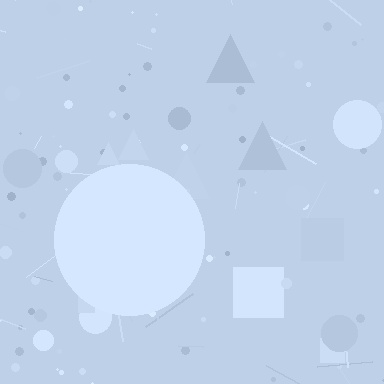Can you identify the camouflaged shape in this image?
The camouflaged shape is a circle.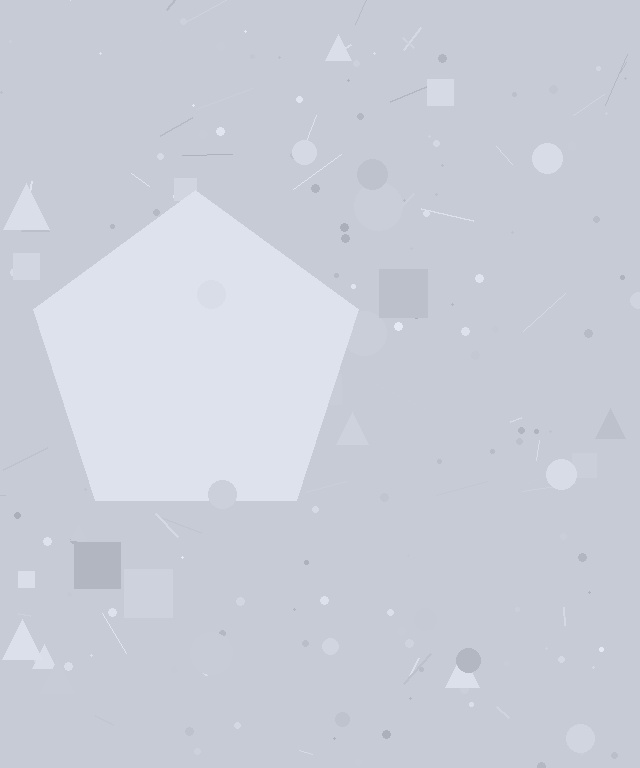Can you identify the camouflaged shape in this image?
The camouflaged shape is a pentagon.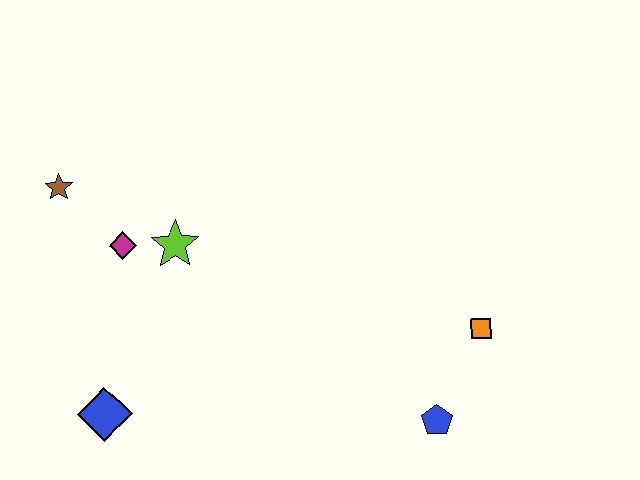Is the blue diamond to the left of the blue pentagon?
Yes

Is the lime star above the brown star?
No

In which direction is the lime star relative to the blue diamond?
The lime star is above the blue diamond.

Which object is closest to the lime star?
The magenta diamond is closest to the lime star.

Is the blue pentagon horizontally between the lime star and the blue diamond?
No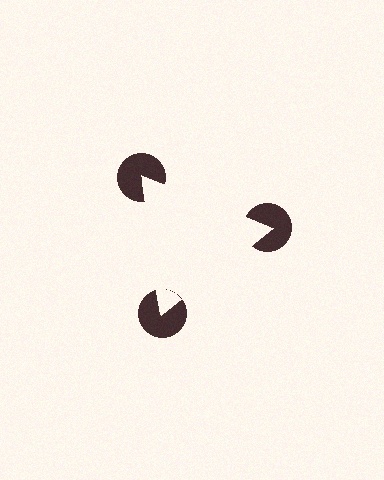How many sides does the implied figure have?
3 sides.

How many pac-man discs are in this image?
There are 3 — one at each vertex of the illusory triangle.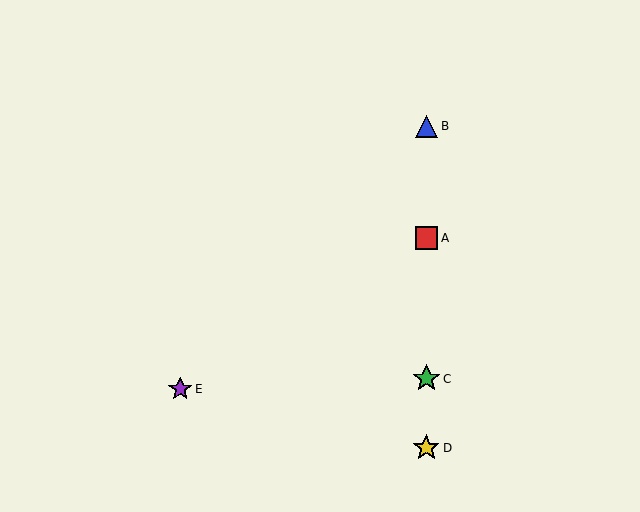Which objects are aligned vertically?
Objects A, B, C, D are aligned vertically.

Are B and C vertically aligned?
Yes, both are at x≈426.